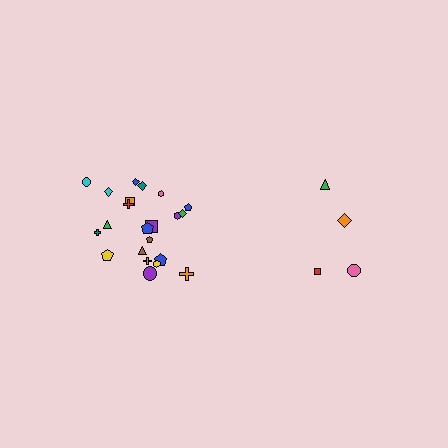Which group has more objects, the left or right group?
The left group.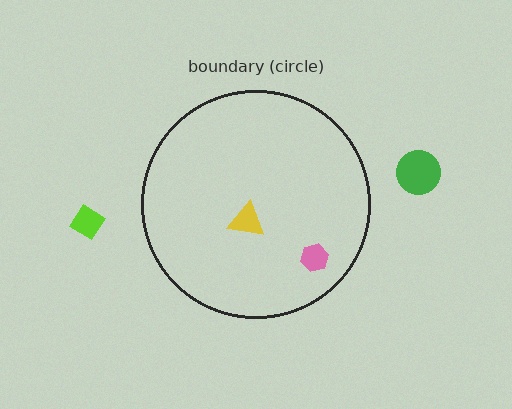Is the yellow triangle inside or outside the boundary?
Inside.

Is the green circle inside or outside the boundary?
Outside.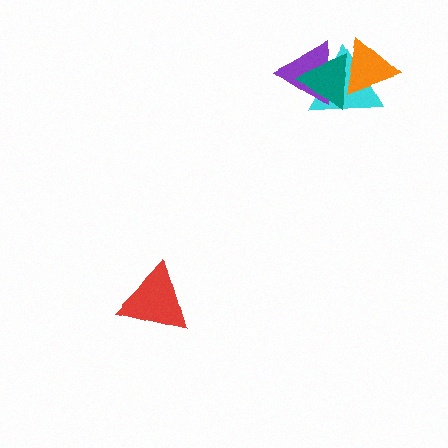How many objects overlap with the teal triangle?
3 objects overlap with the teal triangle.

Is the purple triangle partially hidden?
Yes, it is partially covered by another shape.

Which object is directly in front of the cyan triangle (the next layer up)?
The orange triangle is directly in front of the cyan triangle.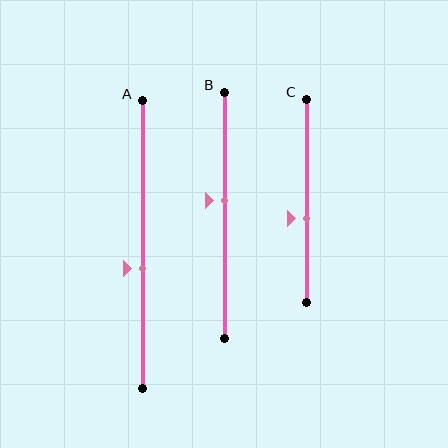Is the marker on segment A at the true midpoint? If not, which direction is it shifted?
No, the marker on segment A is shifted downward by about 9% of the segment length.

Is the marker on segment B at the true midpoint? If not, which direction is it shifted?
No, the marker on segment B is shifted upward by about 6% of the segment length.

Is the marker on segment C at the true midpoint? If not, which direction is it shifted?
No, the marker on segment C is shifted downward by about 9% of the segment length.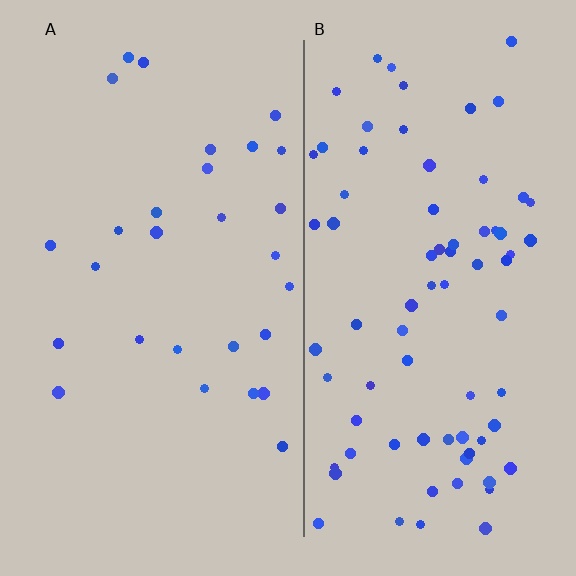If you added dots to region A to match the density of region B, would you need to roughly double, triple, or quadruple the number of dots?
Approximately triple.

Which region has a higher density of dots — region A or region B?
B (the right).